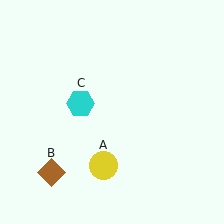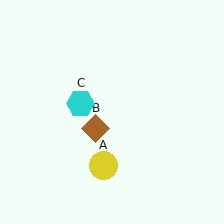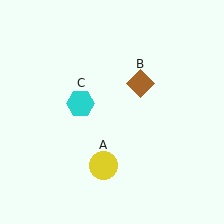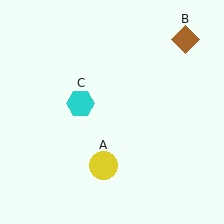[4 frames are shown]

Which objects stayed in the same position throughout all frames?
Yellow circle (object A) and cyan hexagon (object C) remained stationary.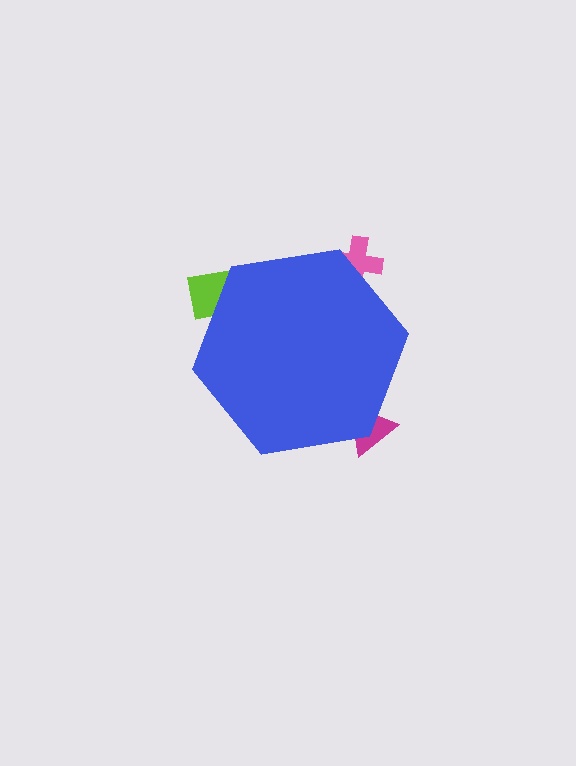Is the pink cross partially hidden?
Yes, the pink cross is partially hidden behind the blue hexagon.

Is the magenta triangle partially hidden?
Yes, the magenta triangle is partially hidden behind the blue hexagon.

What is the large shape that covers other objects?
A blue hexagon.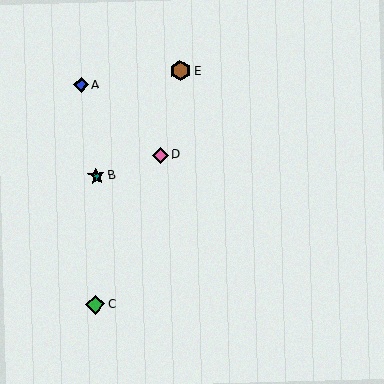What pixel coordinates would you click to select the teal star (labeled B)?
Click at (97, 176) to select the teal star B.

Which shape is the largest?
The brown hexagon (labeled E) is the largest.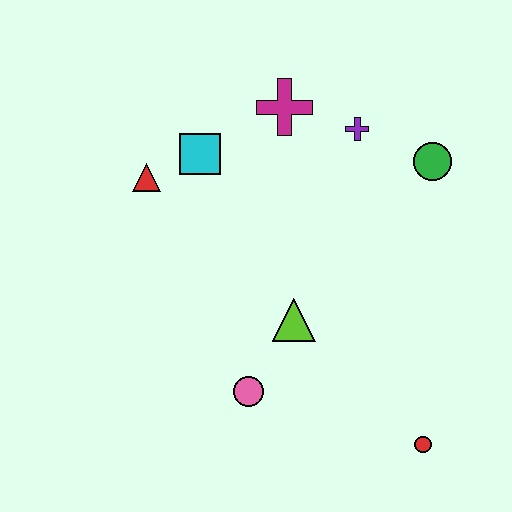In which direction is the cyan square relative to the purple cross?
The cyan square is to the left of the purple cross.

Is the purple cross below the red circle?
No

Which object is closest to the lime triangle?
The pink circle is closest to the lime triangle.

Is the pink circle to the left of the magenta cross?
Yes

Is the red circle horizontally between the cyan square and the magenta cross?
No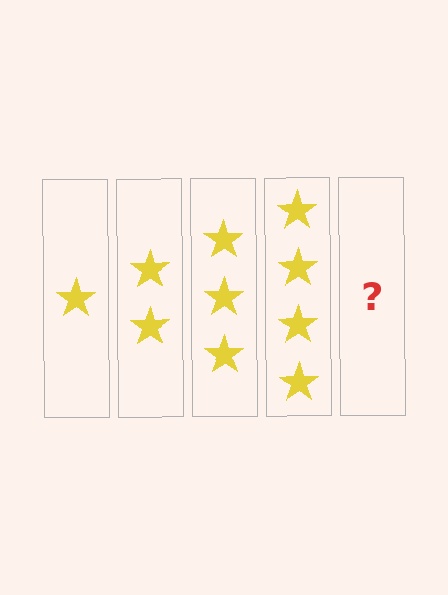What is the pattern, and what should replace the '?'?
The pattern is that each step adds one more star. The '?' should be 5 stars.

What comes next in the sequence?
The next element should be 5 stars.